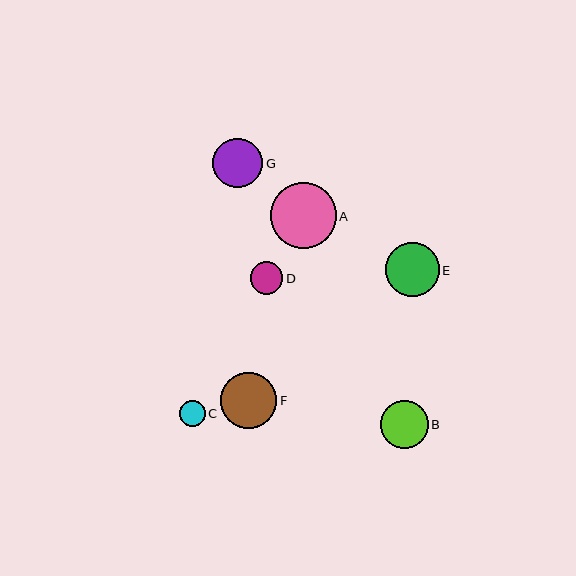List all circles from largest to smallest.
From largest to smallest: A, F, E, G, B, D, C.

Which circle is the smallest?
Circle C is the smallest with a size of approximately 26 pixels.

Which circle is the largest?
Circle A is the largest with a size of approximately 66 pixels.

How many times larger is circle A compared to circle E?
Circle A is approximately 1.2 times the size of circle E.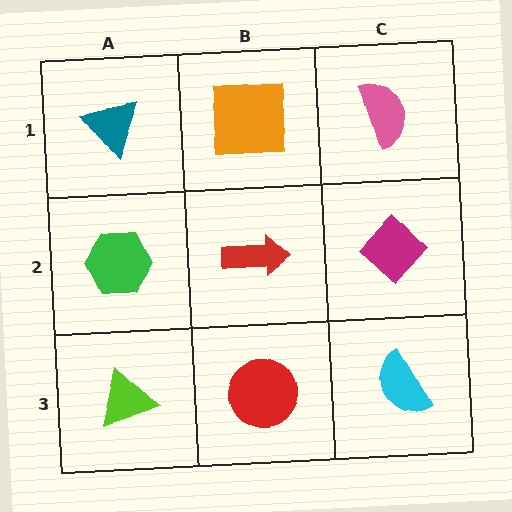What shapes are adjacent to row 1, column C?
A magenta diamond (row 2, column C), an orange square (row 1, column B).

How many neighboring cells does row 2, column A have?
3.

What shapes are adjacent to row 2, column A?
A teal triangle (row 1, column A), a lime triangle (row 3, column A), a red arrow (row 2, column B).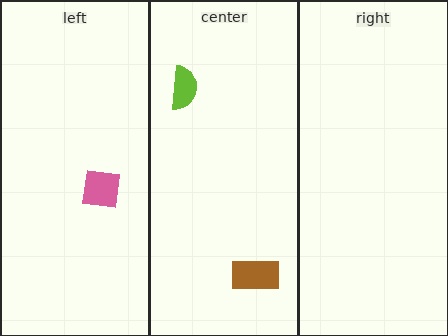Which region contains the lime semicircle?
The center region.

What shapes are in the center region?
The brown rectangle, the lime semicircle.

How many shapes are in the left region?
1.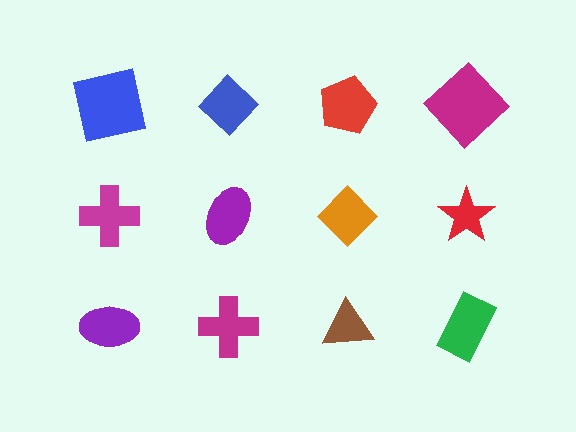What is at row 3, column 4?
A green rectangle.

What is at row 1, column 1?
A blue square.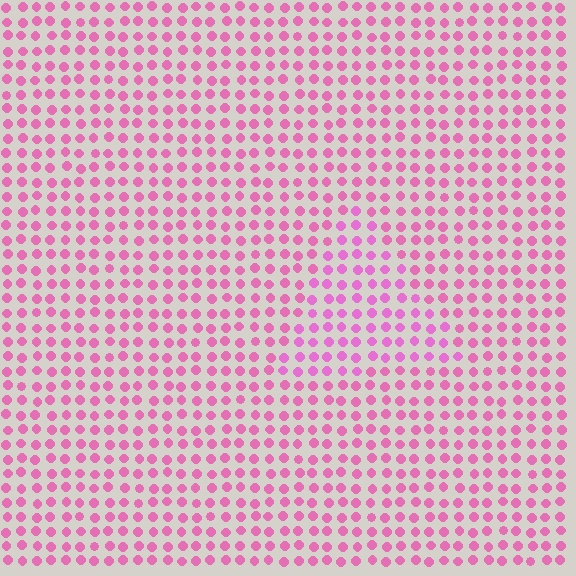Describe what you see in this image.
The image is filled with small pink elements in a uniform arrangement. A triangle-shaped region is visible where the elements are tinted to a slightly different hue, forming a subtle color boundary.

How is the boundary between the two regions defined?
The boundary is defined purely by a slight shift in hue (about 15 degrees). Spacing, size, and orientation are identical on both sides.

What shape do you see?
I see a triangle.